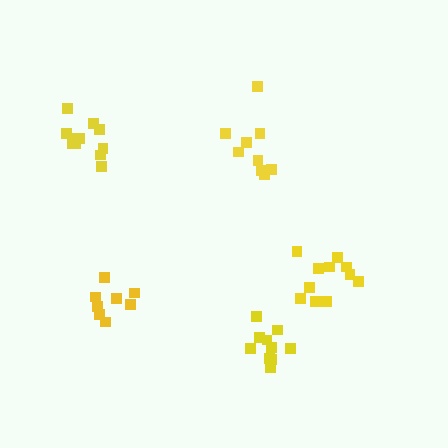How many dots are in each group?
Group 1: 11 dots, Group 2: 8 dots, Group 3: 9 dots, Group 4: 11 dots, Group 5: 10 dots (49 total).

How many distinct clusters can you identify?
There are 5 distinct clusters.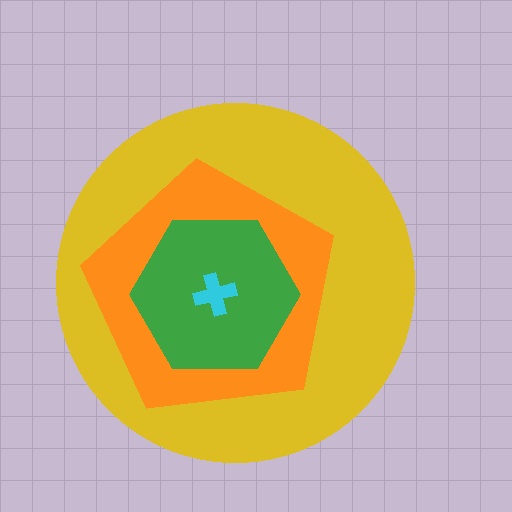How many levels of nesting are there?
4.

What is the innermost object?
The cyan cross.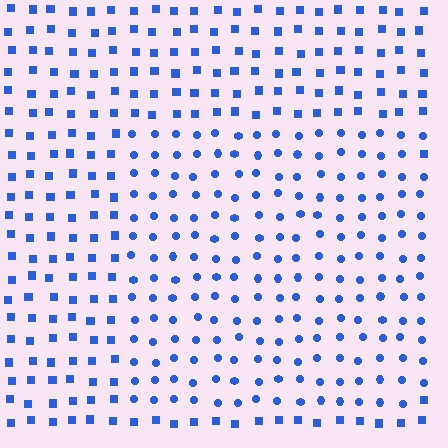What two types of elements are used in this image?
The image uses circles inside the rectangle region and squares outside it.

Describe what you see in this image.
The image is filled with small blue elements arranged in a uniform grid. A rectangle-shaped region contains circles, while the surrounding area contains squares. The boundary is defined purely by the change in element shape.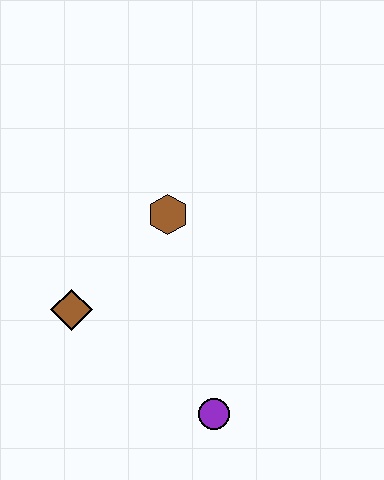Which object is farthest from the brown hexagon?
The purple circle is farthest from the brown hexagon.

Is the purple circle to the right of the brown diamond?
Yes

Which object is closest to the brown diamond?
The brown hexagon is closest to the brown diamond.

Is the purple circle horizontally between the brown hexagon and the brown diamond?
No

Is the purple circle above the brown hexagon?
No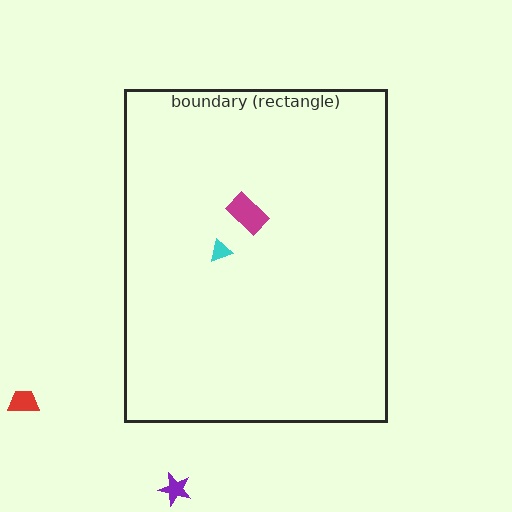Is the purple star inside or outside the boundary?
Outside.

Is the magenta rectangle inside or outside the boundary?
Inside.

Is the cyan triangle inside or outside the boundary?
Inside.